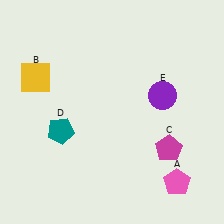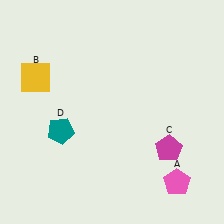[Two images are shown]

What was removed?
The purple circle (E) was removed in Image 2.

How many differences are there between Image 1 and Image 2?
There is 1 difference between the two images.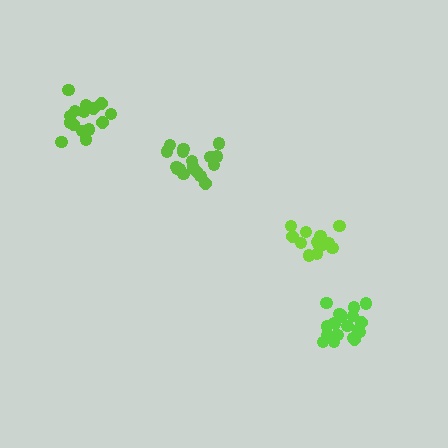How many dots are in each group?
Group 1: 15 dots, Group 2: 17 dots, Group 3: 19 dots, Group 4: 15 dots (66 total).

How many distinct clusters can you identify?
There are 4 distinct clusters.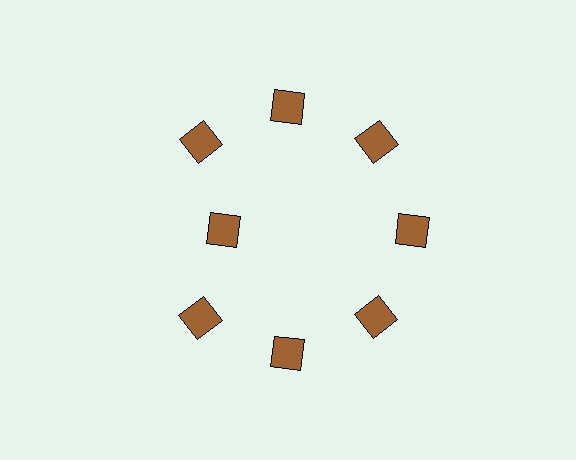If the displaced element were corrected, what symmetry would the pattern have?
It would have 8-fold rotational symmetry — the pattern would map onto itself every 45 degrees.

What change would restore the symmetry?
The symmetry would be restored by moving it outward, back onto the ring so that all 8 diamonds sit at equal angles and equal distance from the center.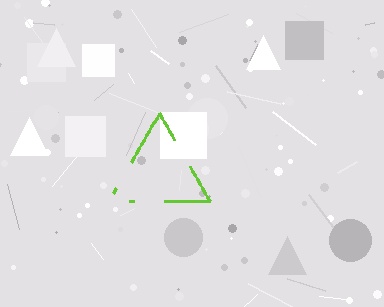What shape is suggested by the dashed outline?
The dashed outline suggests a triangle.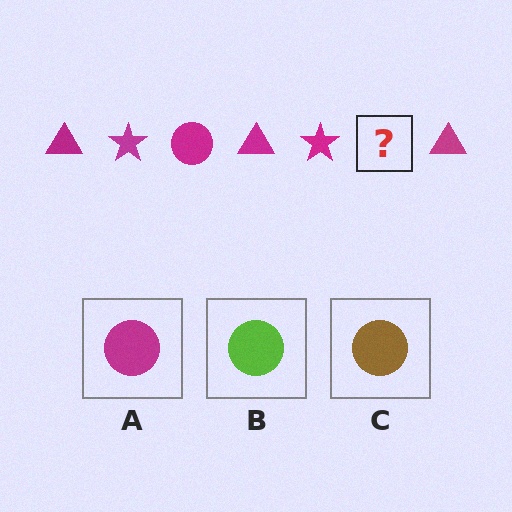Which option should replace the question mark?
Option A.